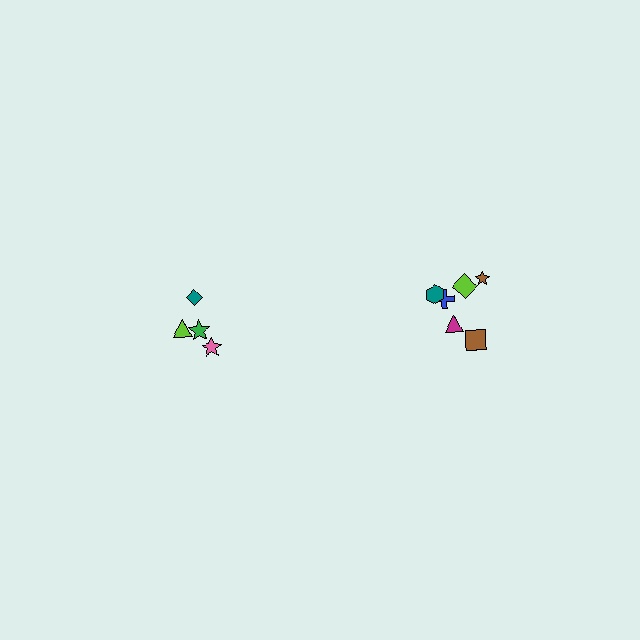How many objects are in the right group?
There are 6 objects.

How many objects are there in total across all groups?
There are 10 objects.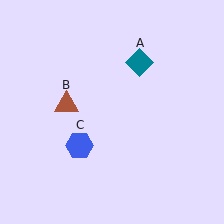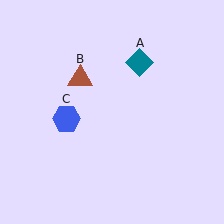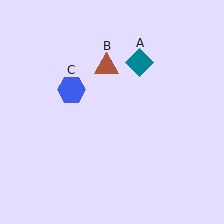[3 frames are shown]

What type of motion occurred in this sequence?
The brown triangle (object B), blue hexagon (object C) rotated clockwise around the center of the scene.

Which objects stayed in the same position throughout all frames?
Teal diamond (object A) remained stationary.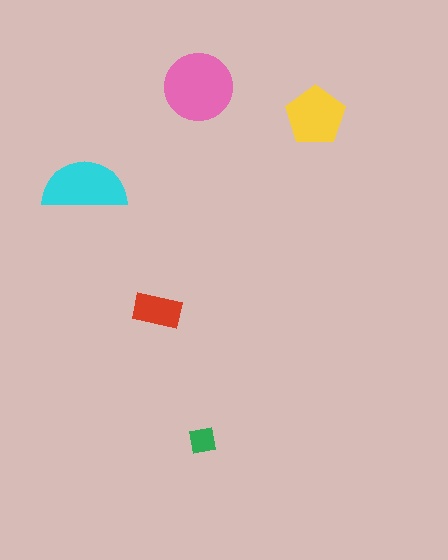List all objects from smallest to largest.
The green square, the red rectangle, the yellow pentagon, the cyan semicircle, the pink circle.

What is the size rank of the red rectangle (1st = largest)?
4th.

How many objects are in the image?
There are 5 objects in the image.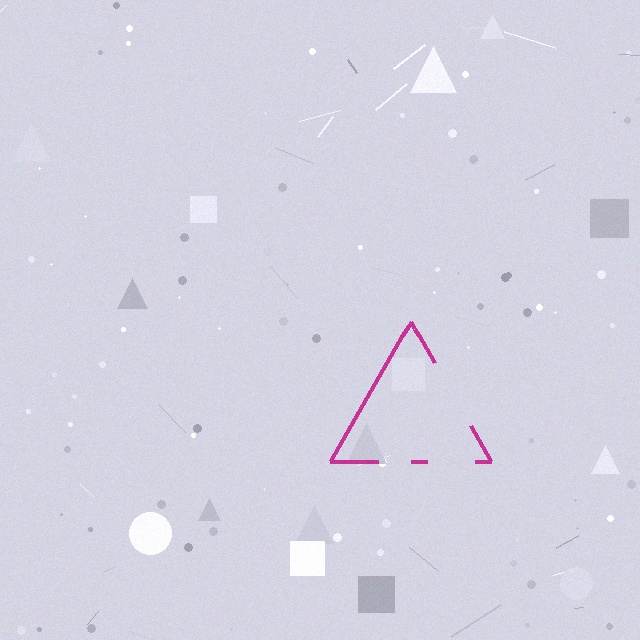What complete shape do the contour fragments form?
The contour fragments form a triangle.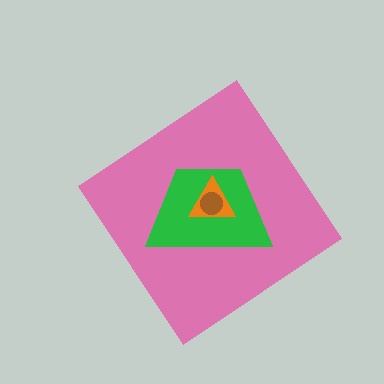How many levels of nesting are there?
4.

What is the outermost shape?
The pink diamond.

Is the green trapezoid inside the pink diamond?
Yes.